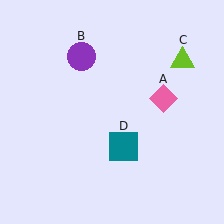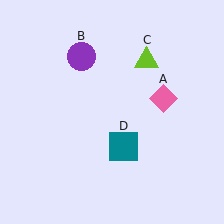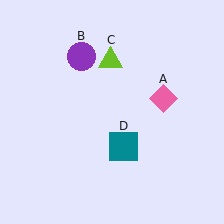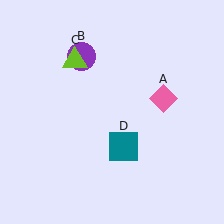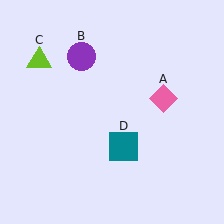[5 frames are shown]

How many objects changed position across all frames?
1 object changed position: lime triangle (object C).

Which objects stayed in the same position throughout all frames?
Pink diamond (object A) and purple circle (object B) and teal square (object D) remained stationary.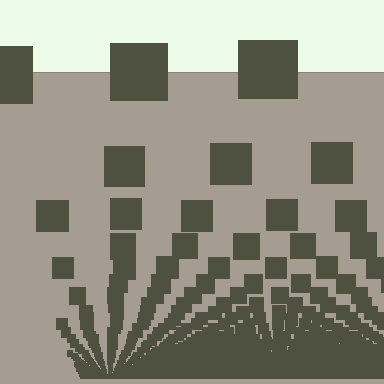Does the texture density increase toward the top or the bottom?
Density increases toward the bottom.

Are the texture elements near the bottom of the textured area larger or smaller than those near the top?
Smaller. The gradient is inverted — elements near the bottom are smaller and denser.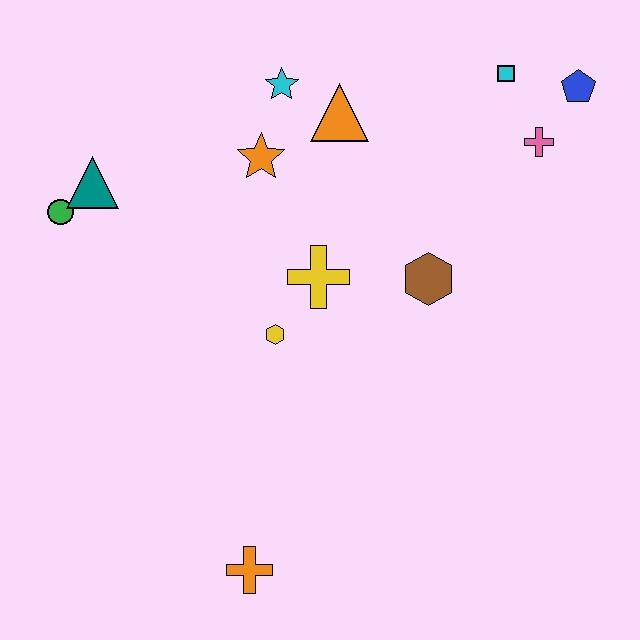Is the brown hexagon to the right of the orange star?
Yes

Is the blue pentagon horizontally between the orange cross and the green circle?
No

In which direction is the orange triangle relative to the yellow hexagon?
The orange triangle is above the yellow hexagon.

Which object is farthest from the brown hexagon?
The green circle is farthest from the brown hexagon.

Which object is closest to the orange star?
The cyan star is closest to the orange star.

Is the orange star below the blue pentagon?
Yes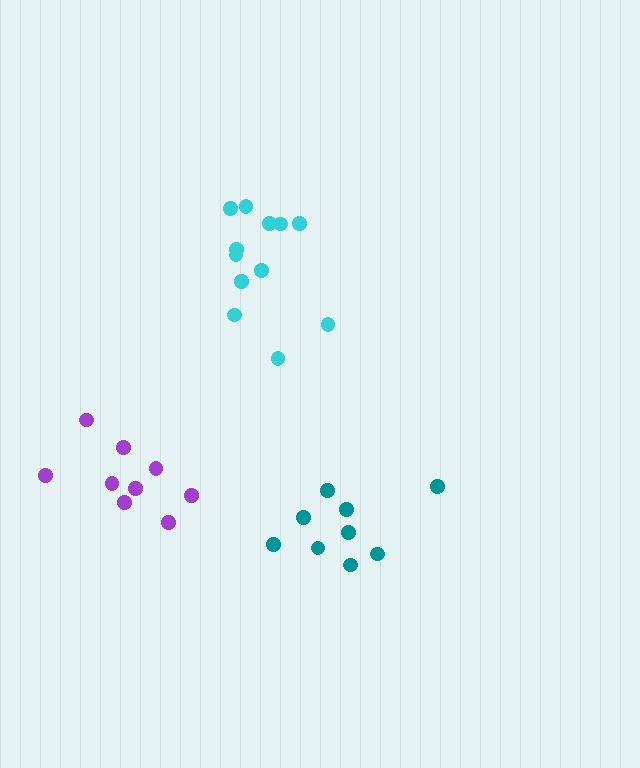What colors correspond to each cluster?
The clusters are colored: cyan, teal, purple.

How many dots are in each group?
Group 1: 12 dots, Group 2: 9 dots, Group 3: 9 dots (30 total).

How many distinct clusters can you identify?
There are 3 distinct clusters.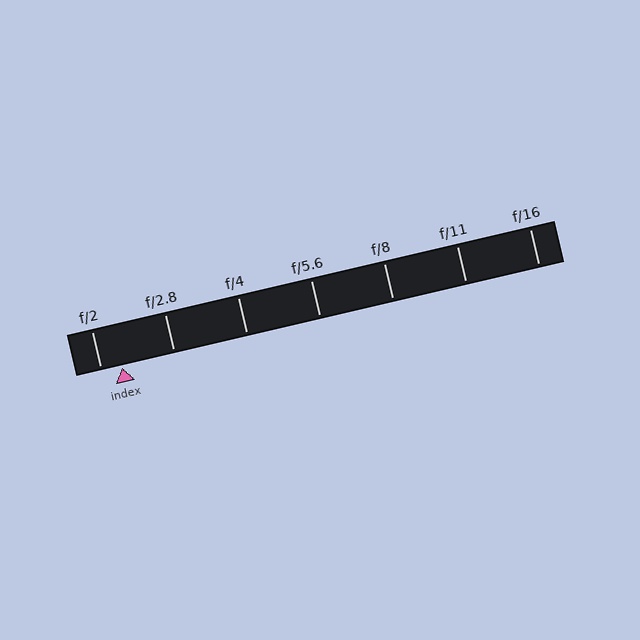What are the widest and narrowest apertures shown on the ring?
The widest aperture shown is f/2 and the narrowest is f/16.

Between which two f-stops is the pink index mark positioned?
The index mark is between f/2 and f/2.8.